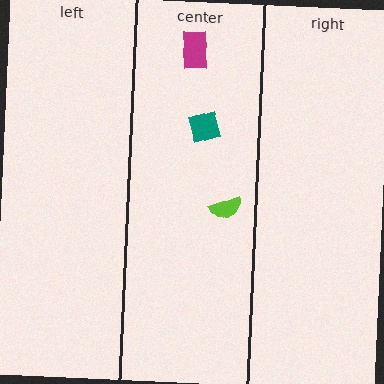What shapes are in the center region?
The lime semicircle, the teal square, the magenta rectangle.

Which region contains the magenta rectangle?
The center region.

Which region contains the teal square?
The center region.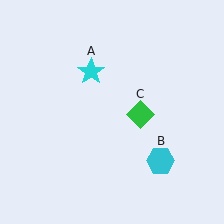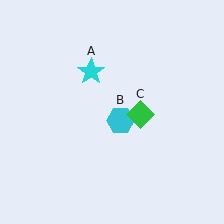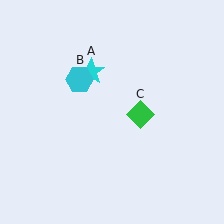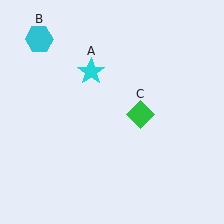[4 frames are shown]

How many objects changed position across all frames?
1 object changed position: cyan hexagon (object B).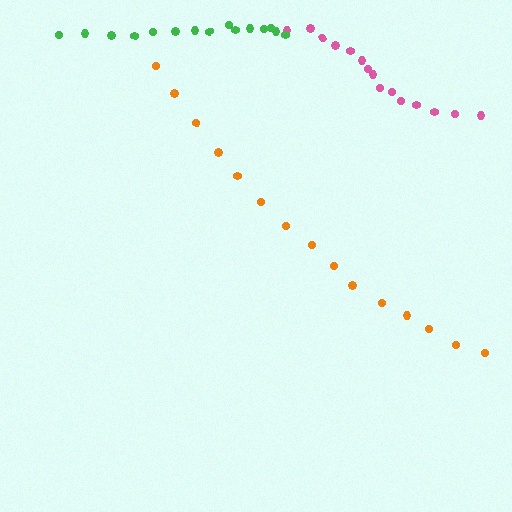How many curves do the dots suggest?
There are 3 distinct paths.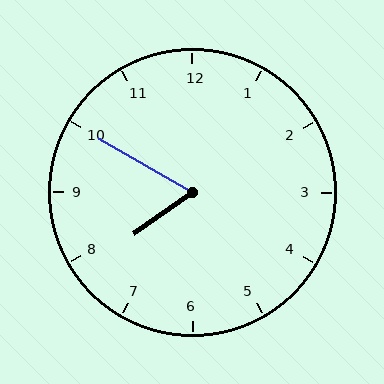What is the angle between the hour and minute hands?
Approximately 65 degrees.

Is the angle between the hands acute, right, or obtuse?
It is acute.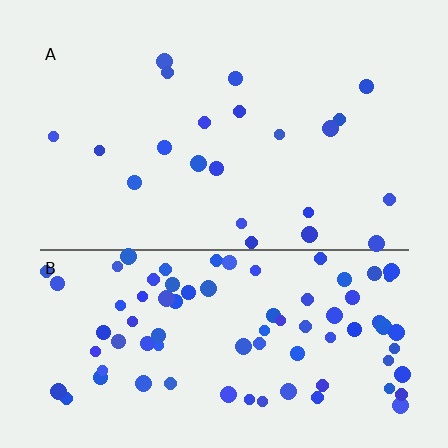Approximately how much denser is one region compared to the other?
Approximately 3.9× — region B over region A.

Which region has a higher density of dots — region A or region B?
B (the bottom).